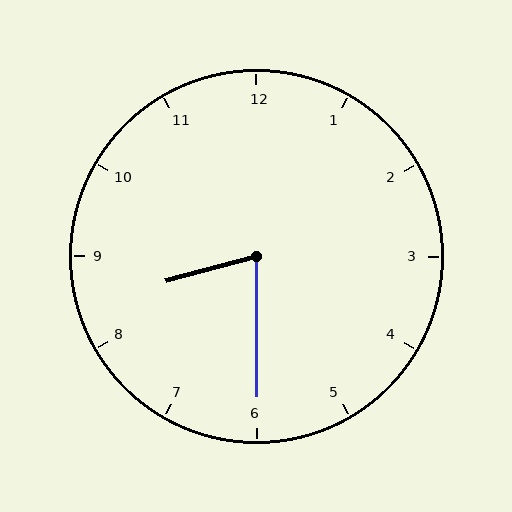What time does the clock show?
8:30.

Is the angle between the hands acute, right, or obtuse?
It is acute.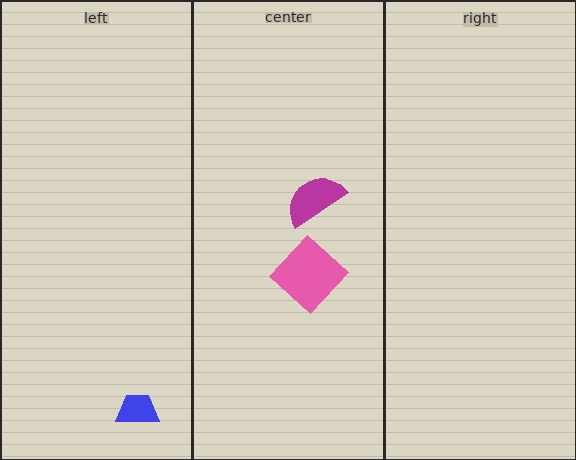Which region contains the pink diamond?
The center region.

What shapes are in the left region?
The blue trapezoid.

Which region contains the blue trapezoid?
The left region.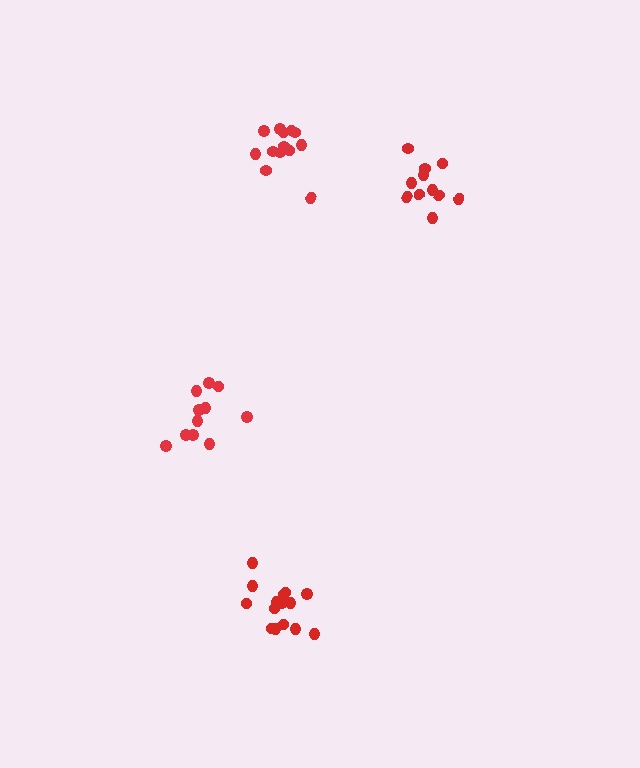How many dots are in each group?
Group 1: 11 dots, Group 2: 13 dots, Group 3: 15 dots, Group 4: 11 dots (50 total).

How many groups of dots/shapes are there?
There are 4 groups.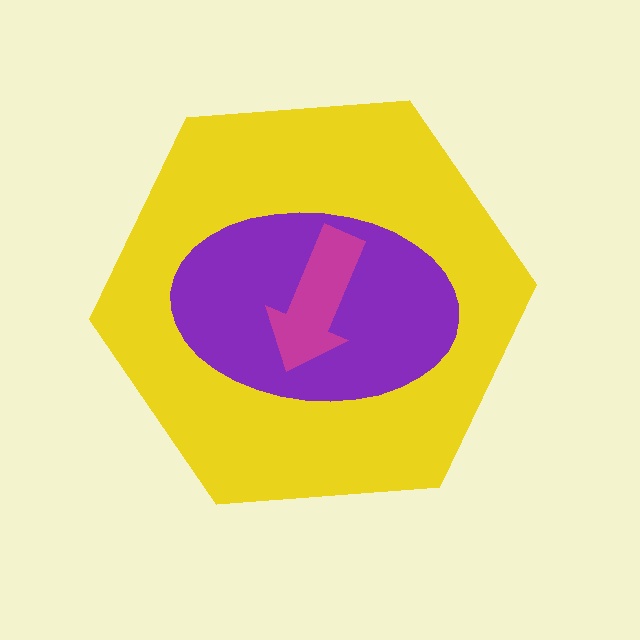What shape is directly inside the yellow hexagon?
The purple ellipse.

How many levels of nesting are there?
3.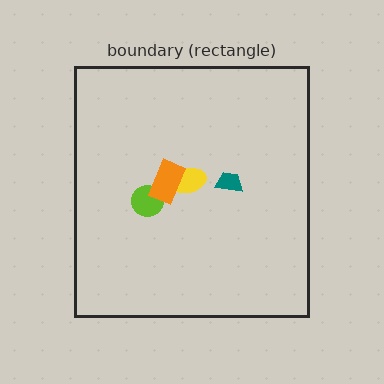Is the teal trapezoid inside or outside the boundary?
Inside.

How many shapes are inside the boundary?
4 inside, 0 outside.